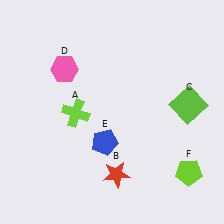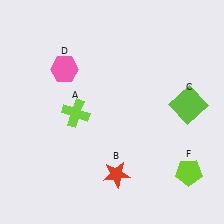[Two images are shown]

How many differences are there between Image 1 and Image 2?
There is 1 difference between the two images.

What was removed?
The blue pentagon (E) was removed in Image 2.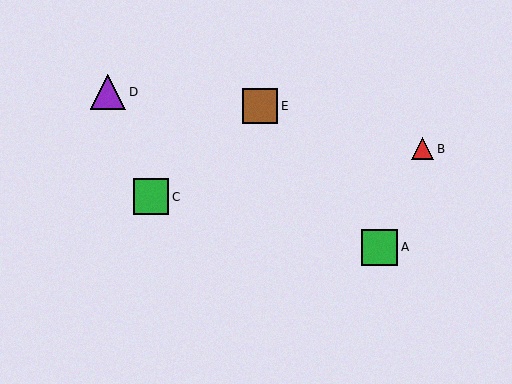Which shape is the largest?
The green square (labeled A) is the largest.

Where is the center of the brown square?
The center of the brown square is at (260, 106).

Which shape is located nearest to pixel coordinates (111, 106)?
The purple triangle (labeled D) at (108, 92) is nearest to that location.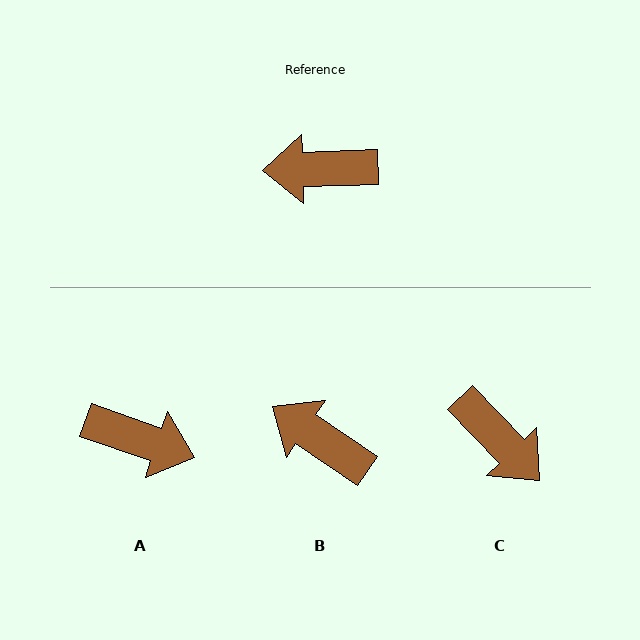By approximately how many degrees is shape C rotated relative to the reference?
Approximately 132 degrees counter-clockwise.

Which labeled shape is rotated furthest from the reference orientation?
A, about 159 degrees away.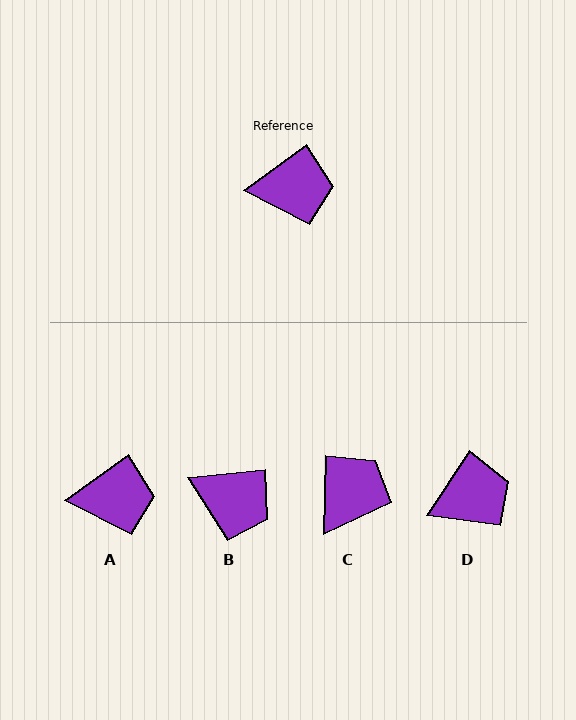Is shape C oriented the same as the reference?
No, it is off by about 52 degrees.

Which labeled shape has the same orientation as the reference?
A.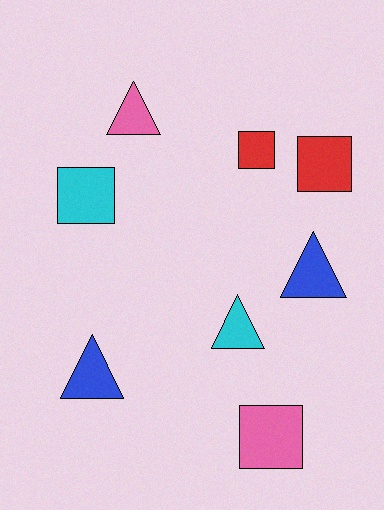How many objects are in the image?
There are 8 objects.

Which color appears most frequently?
Red, with 2 objects.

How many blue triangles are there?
There are 2 blue triangles.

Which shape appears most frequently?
Square, with 4 objects.